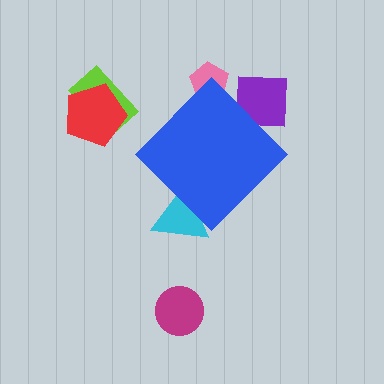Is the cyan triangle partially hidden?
Yes, the cyan triangle is partially hidden behind the blue diamond.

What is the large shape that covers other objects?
A blue diamond.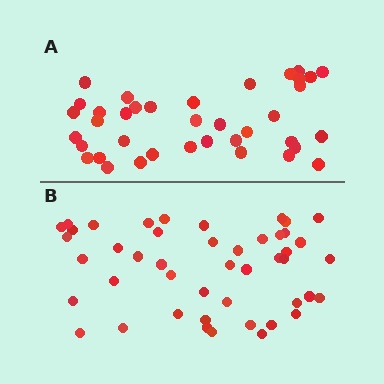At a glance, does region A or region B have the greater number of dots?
Region B (the bottom region) has more dots.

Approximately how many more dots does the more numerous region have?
Region B has roughly 8 or so more dots than region A.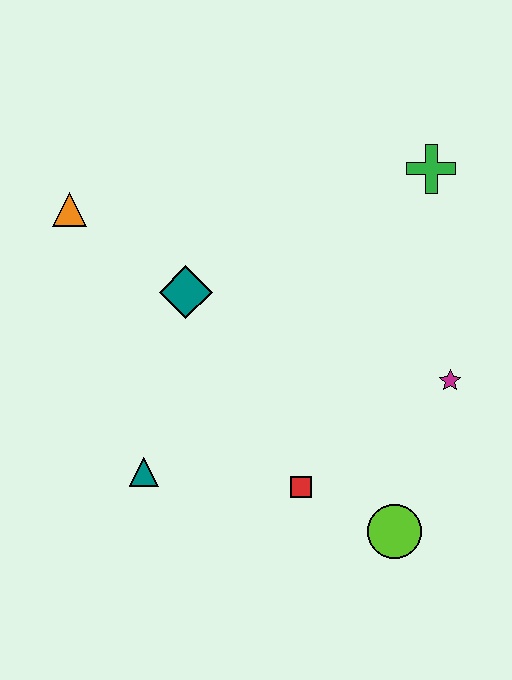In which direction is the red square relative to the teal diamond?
The red square is below the teal diamond.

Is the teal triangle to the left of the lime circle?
Yes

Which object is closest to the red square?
The lime circle is closest to the red square.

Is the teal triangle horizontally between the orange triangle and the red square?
Yes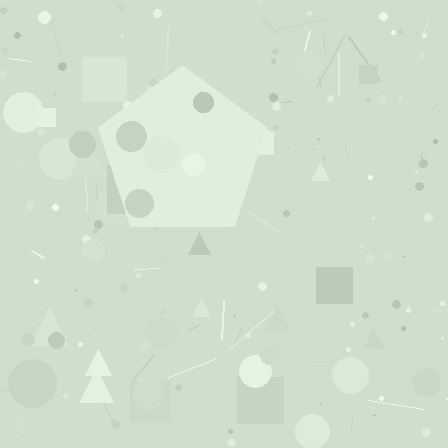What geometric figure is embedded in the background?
A pentagon is embedded in the background.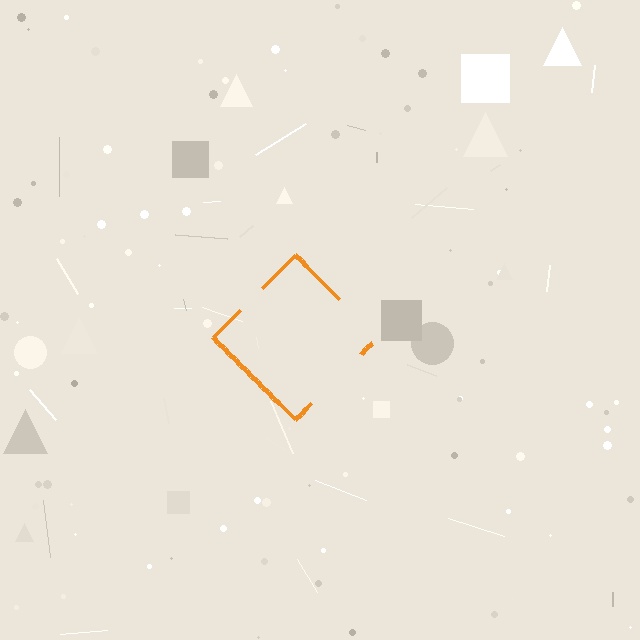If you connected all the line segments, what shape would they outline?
They would outline a diamond.